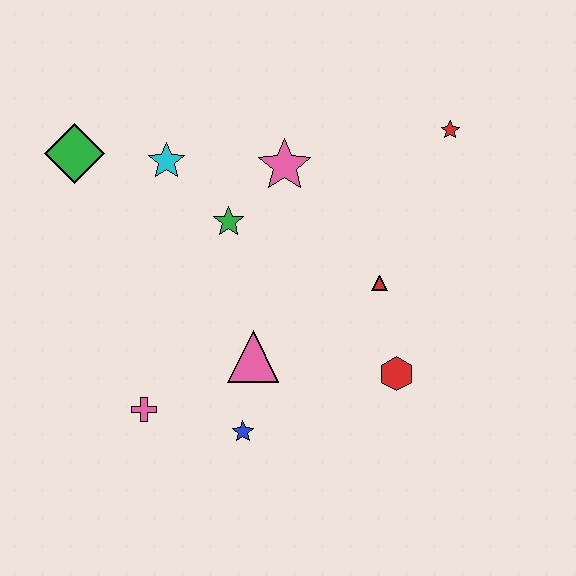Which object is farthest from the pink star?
The pink cross is farthest from the pink star.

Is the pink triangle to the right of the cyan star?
Yes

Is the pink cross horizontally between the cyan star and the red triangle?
No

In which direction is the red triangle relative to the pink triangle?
The red triangle is to the right of the pink triangle.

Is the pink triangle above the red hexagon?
Yes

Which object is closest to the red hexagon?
The red triangle is closest to the red hexagon.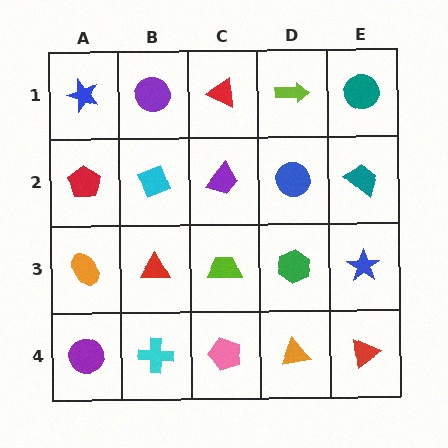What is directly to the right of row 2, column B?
A purple trapezoid.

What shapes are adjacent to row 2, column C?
A red triangle (row 1, column C), a lime trapezoid (row 3, column C), a cyan diamond (row 2, column B), a blue circle (row 2, column D).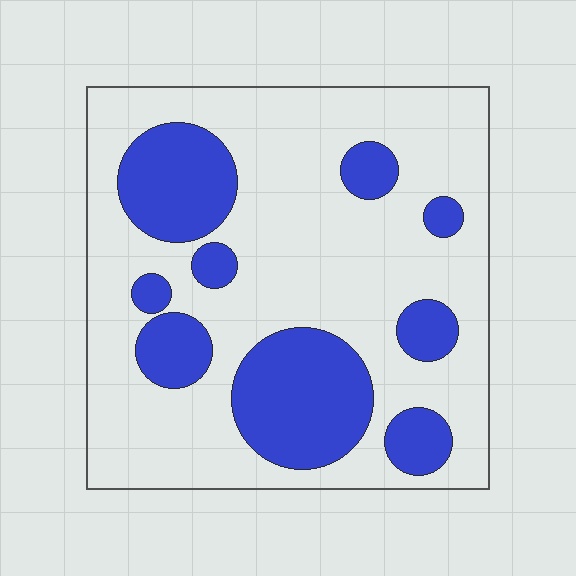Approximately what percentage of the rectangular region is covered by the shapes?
Approximately 30%.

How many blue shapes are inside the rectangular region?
9.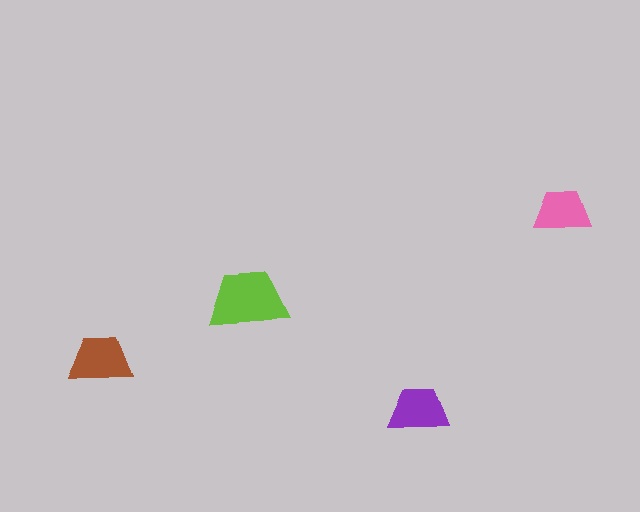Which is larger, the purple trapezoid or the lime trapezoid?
The lime one.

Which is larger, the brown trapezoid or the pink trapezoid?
The brown one.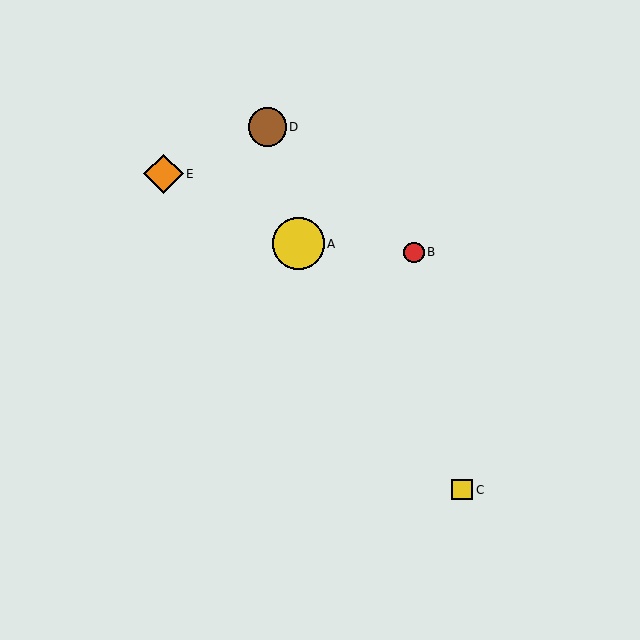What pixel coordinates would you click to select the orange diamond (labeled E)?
Click at (163, 174) to select the orange diamond E.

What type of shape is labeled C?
Shape C is a yellow square.